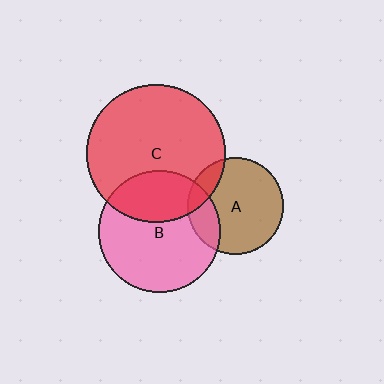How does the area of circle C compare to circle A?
Approximately 2.1 times.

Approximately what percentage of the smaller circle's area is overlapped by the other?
Approximately 15%.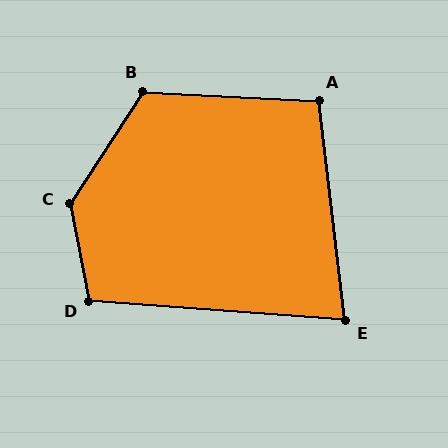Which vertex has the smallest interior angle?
E, at approximately 79 degrees.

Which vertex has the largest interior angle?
C, at approximately 136 degrees.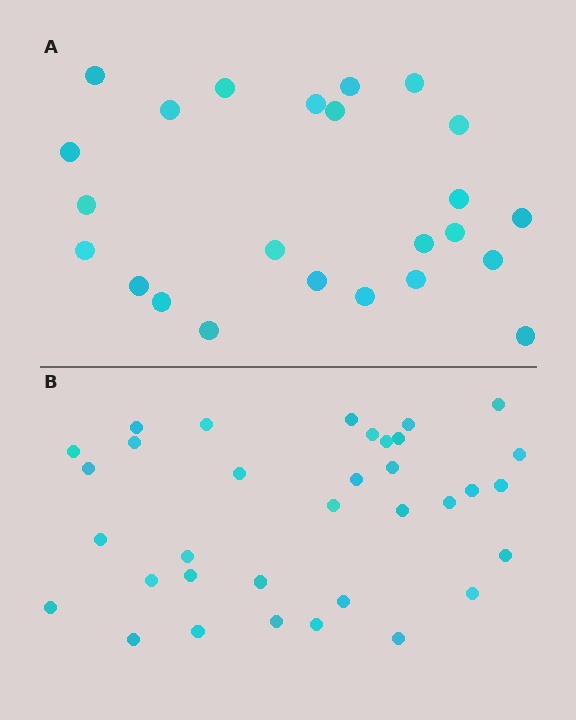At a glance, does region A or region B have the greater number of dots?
Region B (the bottom region) has more dots.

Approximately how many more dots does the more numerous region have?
Region B has roughly 10 or so more dots than region A.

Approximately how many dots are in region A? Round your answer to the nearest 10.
About 20 dots. (The exact count is 24, which rounds to 20.)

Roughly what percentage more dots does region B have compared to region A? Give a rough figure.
About 40% more.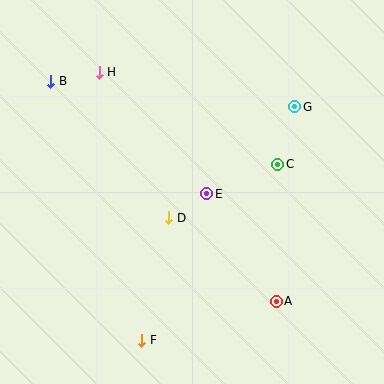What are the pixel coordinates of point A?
Point A is at (276, 301).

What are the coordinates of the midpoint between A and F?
The midpoint between A and F is at (209, 321).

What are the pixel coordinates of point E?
Point E is at (207, 194).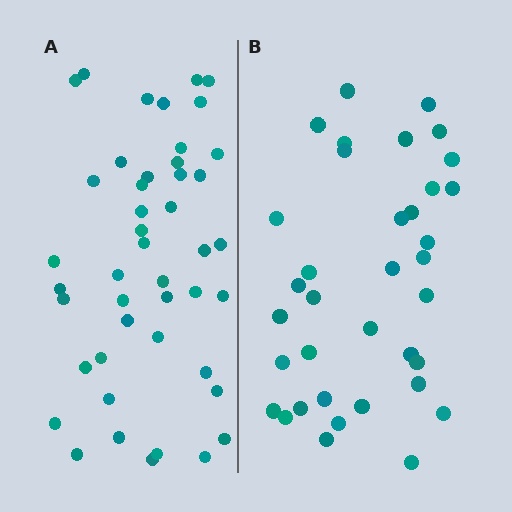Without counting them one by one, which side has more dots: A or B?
Region A (the left region) has more dots.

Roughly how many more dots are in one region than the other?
Region A has roughly 8 or so more dots than region B.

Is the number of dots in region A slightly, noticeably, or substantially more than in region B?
Region A has noticeably more, but not dramatically so. The ratio is roughly 1.2 to 1.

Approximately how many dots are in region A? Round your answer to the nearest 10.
About 40 dots. (The exact count is 45, which rounds to 40.)